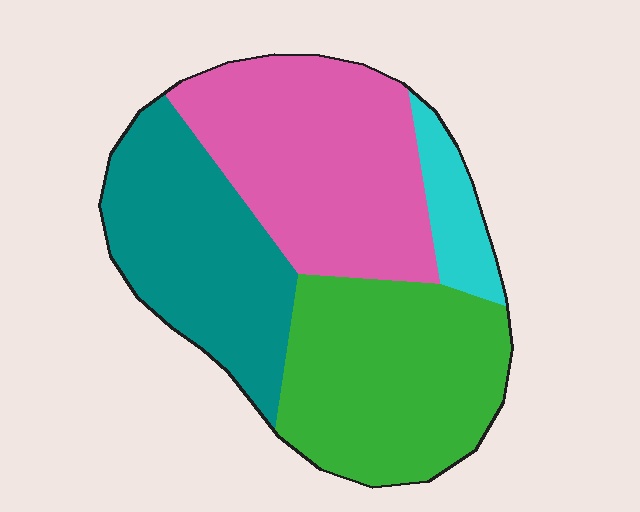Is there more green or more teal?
Green.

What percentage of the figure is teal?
Teal covers 27% of the figure.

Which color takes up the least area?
Cyan, at roughly 5%.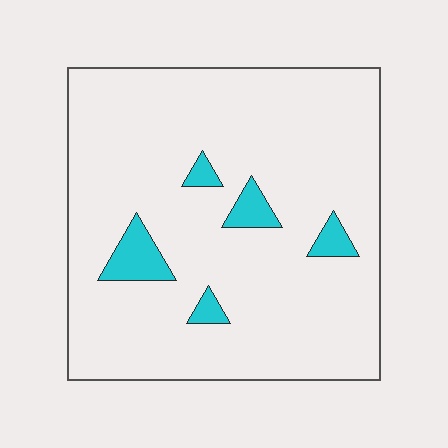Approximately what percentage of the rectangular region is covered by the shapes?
Approximately 10%.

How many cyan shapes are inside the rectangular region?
5.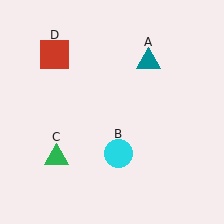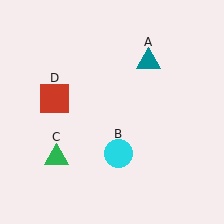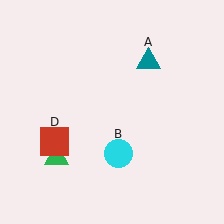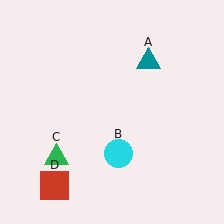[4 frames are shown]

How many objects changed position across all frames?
1 object changed position: red square (object D).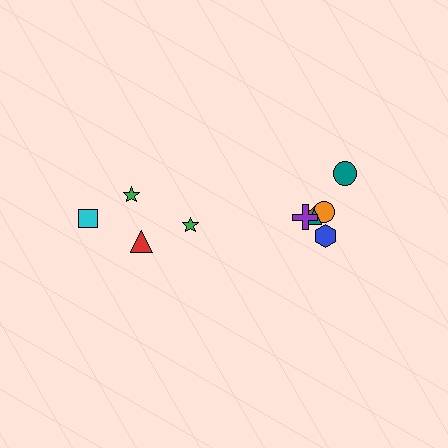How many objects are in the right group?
There are 6 objects.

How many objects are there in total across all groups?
There are 10 objects.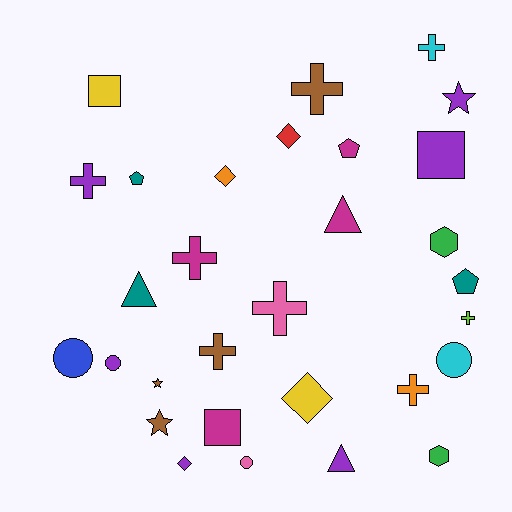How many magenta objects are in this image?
There are 4 magenta objects.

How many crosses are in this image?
There are 8 crosses.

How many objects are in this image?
There are 30 objects.